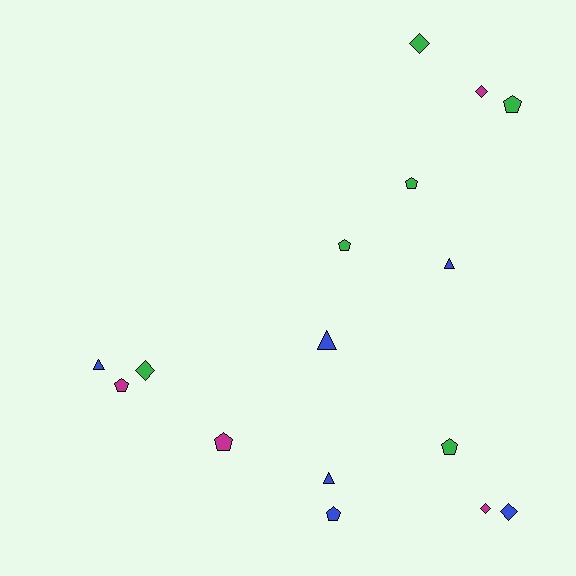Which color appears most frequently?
Blue, with 6 objects.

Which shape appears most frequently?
Pentagon, with 7 objects.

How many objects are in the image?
There are 16 objects.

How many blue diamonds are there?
There is 1 blue diamond.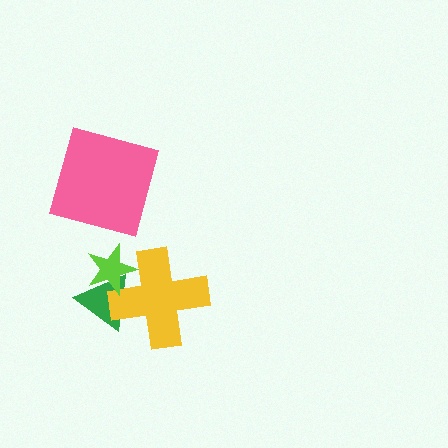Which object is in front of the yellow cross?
The lime star is in front of the yellow cross.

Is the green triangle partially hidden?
Yes, it is partially covered by another shape.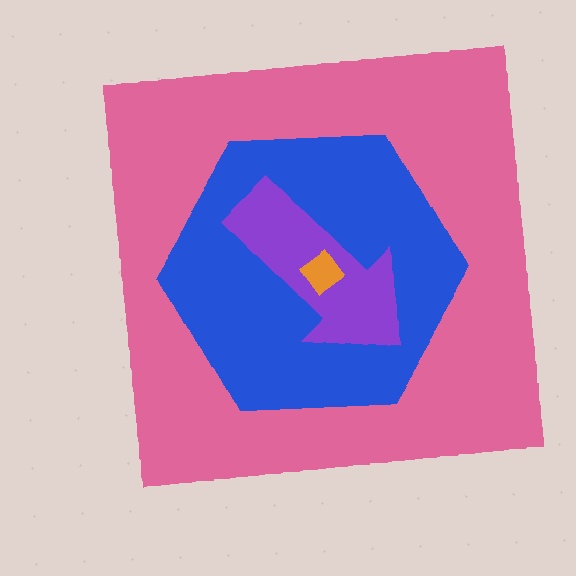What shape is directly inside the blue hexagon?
The purple arrow.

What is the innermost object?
The orange diamond.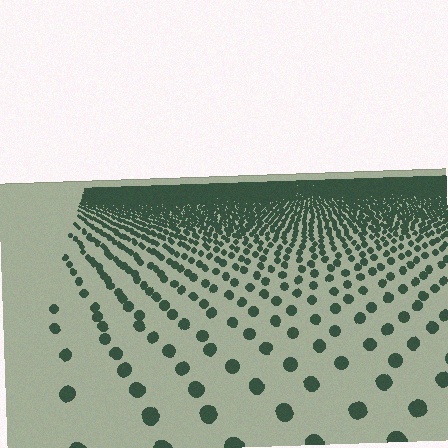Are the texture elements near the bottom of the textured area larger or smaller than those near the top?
Larger. Near the bottom, elements are closer to the viewer and appear at a bigger on-screen size.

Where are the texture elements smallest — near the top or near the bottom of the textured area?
Near the top.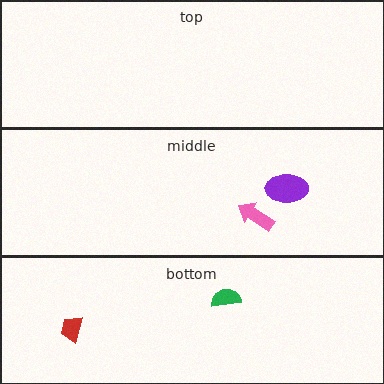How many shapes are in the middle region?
2.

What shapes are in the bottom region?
The green semicircle, the red trapezoid.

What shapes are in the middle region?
The pink arrow, the purple ellipse.